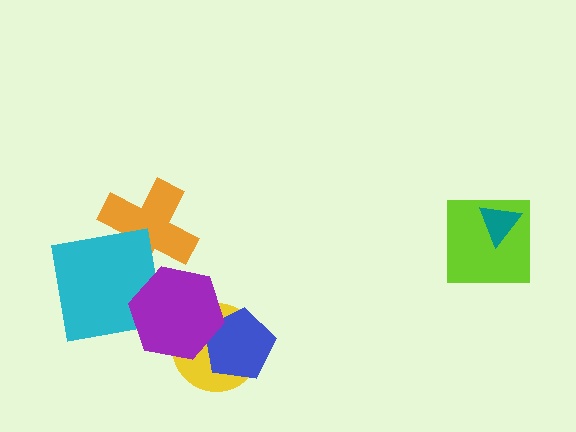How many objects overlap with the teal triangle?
1 object overlaps with the teal triangle.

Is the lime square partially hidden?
Yes, it is partially covered by another shape.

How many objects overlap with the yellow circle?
2 objects overlap with the yellow circle.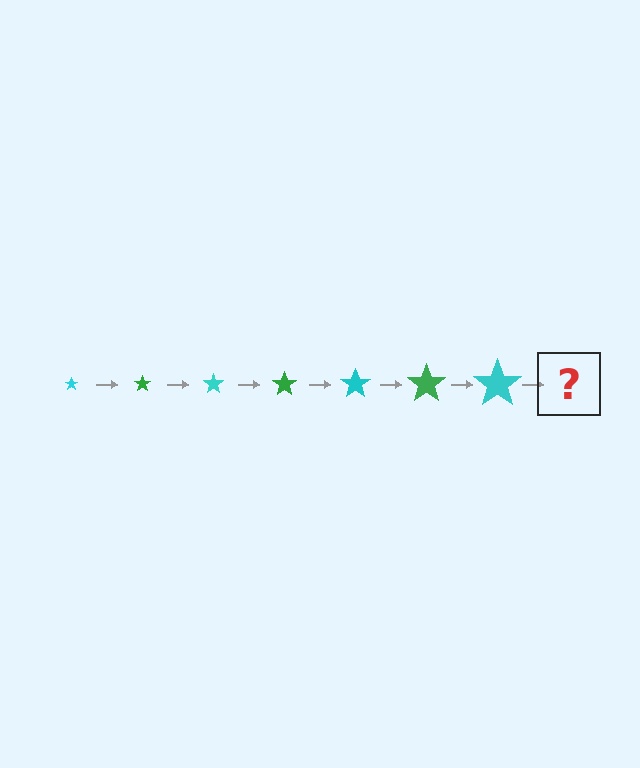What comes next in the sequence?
The next element should be a green star, larger than the previous one.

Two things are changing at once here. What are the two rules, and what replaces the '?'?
The two rules are that the star grows larger each step and the color cycles through cyan and green. The '?' should be a green star, larger than the previous one.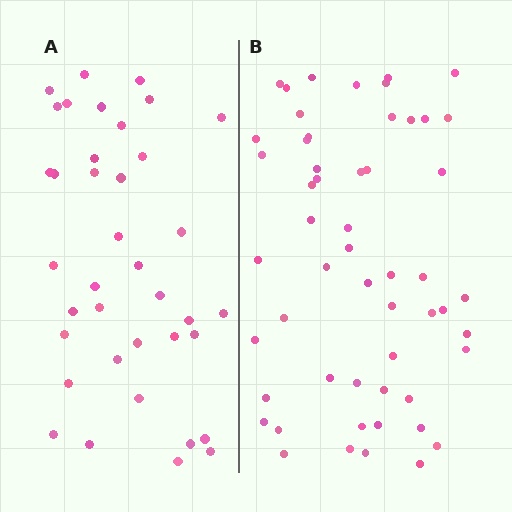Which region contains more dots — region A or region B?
Region B (the right region) has more dots.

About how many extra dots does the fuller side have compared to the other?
Region B has approximately 15 more dots than region A.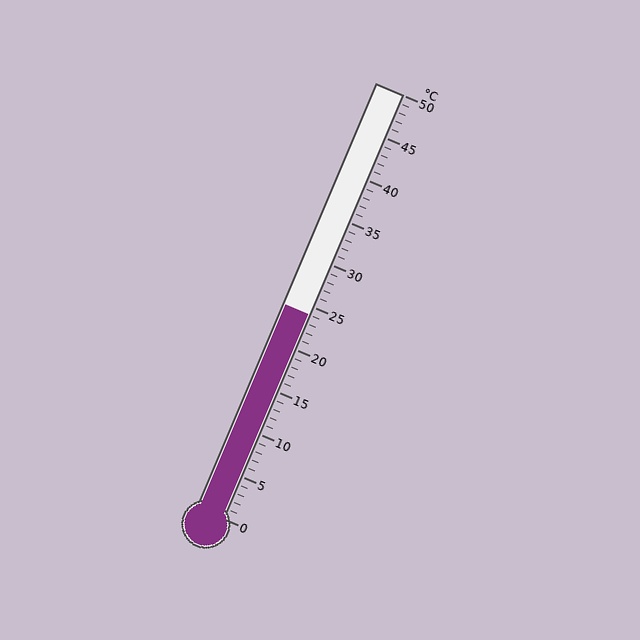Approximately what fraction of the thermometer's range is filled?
The thermometer is filled to approximately 50% of its range.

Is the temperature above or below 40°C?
The temperature is below 40°C.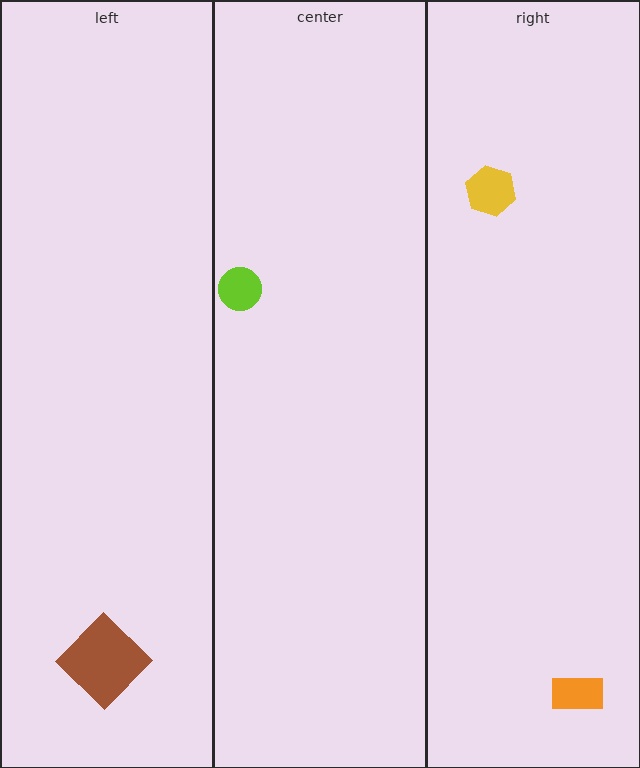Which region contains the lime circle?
The center region.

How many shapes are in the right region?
2.